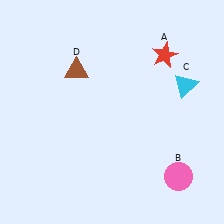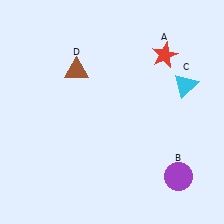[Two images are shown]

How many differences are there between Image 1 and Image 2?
There is 1 difference between the two images.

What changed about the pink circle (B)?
In Image 1, B is pink. In Image 2, it changed to purple.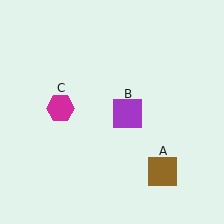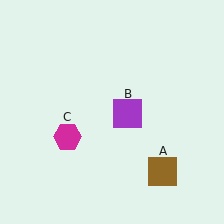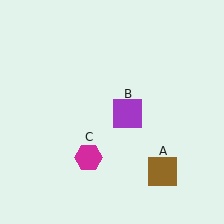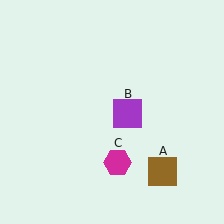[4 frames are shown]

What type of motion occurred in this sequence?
The magenta hexagon (object C) rotated counterclockwise around the center of the scene.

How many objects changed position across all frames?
1 object changed position: magenta hexagon (object C).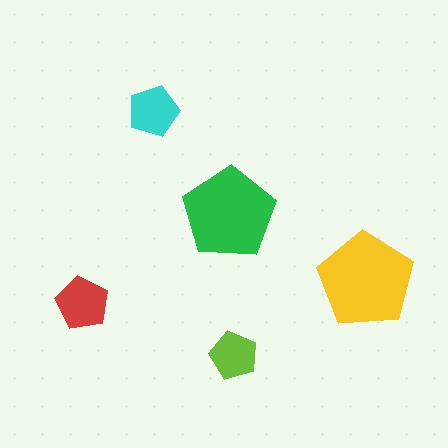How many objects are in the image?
There are 5 objects in the image.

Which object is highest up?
The cyan pentagon is topmost.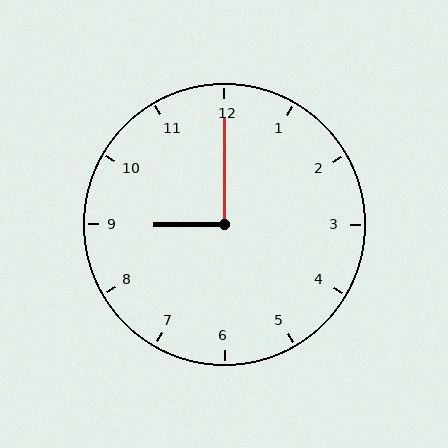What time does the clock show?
9:00.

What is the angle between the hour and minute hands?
Approximately 90 degrees.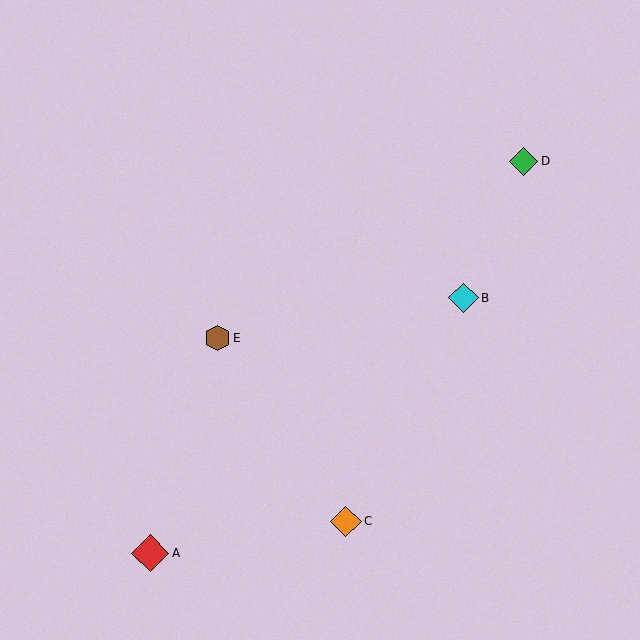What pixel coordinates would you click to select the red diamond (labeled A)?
Click at (150, 553) to select the red diamond A.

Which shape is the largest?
The red diamond (labeled A) is the largest.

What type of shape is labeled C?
Shape C is an orange diamond.